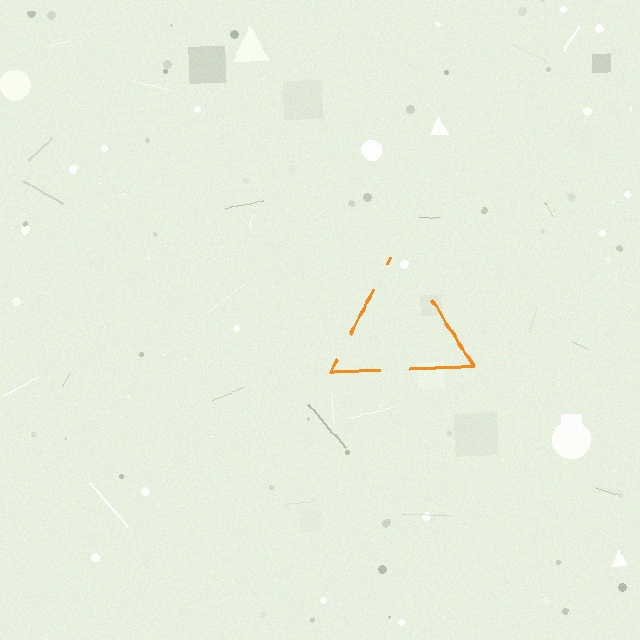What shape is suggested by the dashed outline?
The dashed outline suggests a triangle.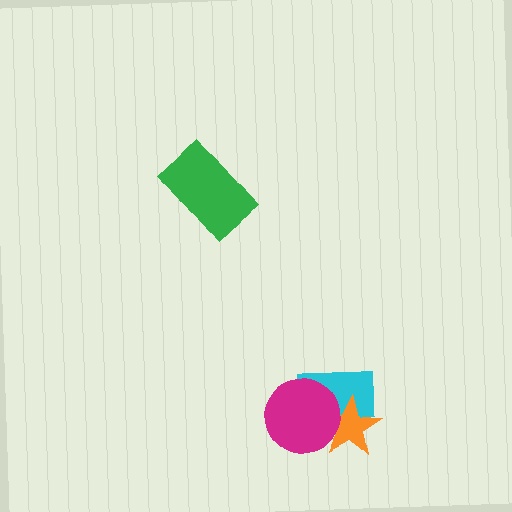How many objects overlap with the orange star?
2 objects overlap with the orange star.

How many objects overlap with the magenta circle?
2 objects overlap with the magenta circle.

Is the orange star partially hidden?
Yes, it is partially covered by another shape.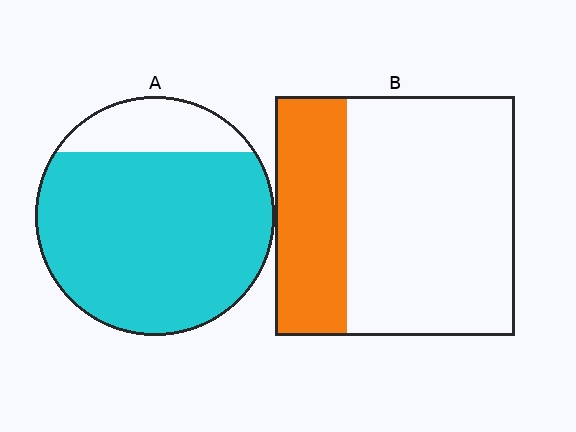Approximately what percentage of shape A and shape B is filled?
A is approximately 80% and B is approximately 30%.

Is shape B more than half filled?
No.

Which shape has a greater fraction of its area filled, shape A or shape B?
Shape A.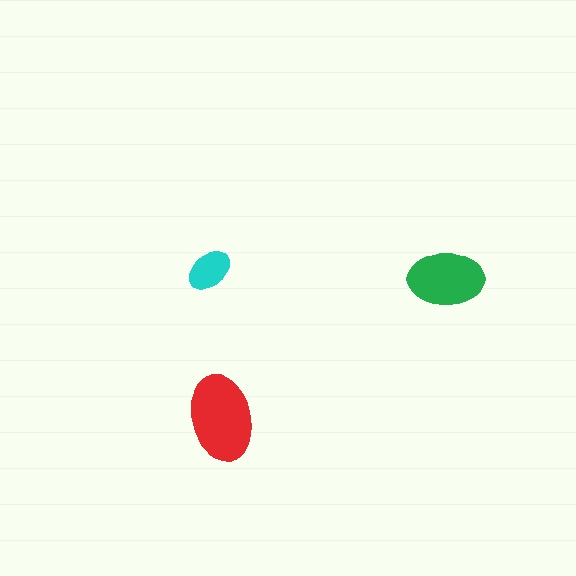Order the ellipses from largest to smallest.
the red one, the green one, the cyan one.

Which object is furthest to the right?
The green ellipse is rightmost.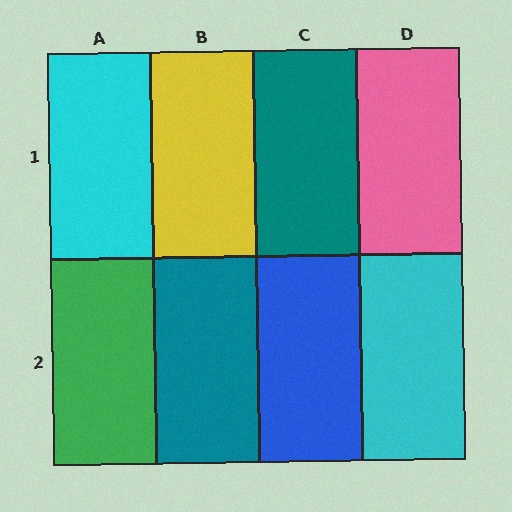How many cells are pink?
1 cell is pink.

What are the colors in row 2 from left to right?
Green, teal, blue, cyan.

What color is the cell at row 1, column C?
Teal.